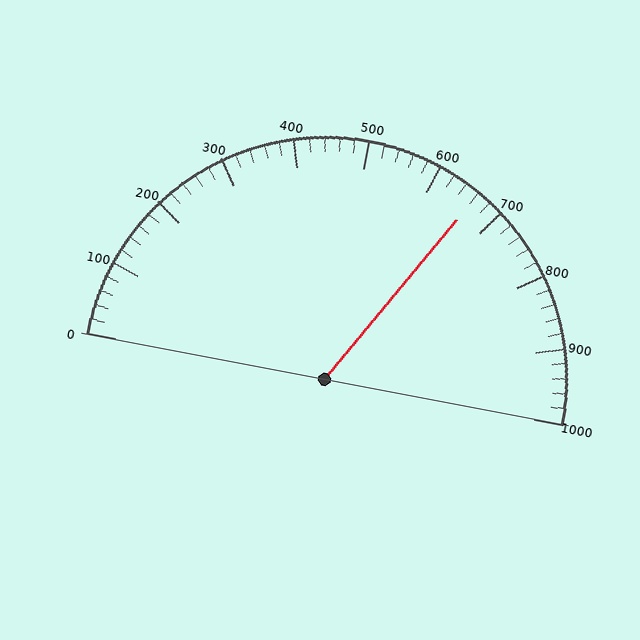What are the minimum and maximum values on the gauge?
The gauge ranges from 0 to 1000.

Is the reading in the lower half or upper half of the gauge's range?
The reading is in the upper half of the range (0 to 1000).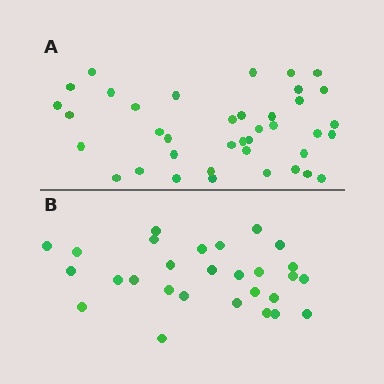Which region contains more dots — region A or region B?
Region A (the top region) has more dots.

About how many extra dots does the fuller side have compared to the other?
Region A has roughly 12 or so more dots than region B.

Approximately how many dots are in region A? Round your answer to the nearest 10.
About 40 dots. (The exact count is 39, which rounds to 40.)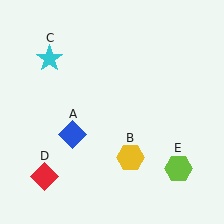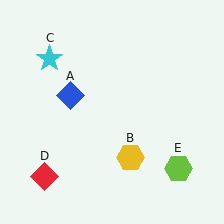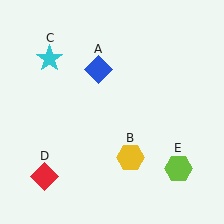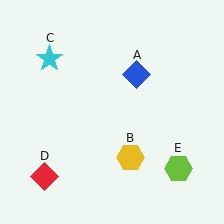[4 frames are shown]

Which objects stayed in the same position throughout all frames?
Yellow hexagon (object B) and cyan star (object C) and red diamond (object D) and lime hexagon (object E) remained stationary.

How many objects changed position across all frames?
1 object changed position: blue diamond (object A).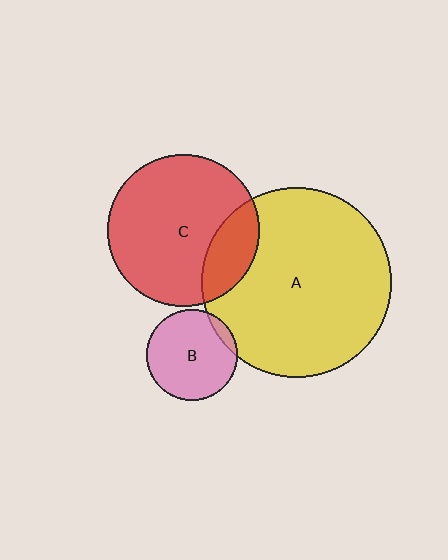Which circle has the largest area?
Circle A (yellow).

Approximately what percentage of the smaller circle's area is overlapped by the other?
Approximately 20%.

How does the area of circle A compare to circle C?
Approximately 1.6 times.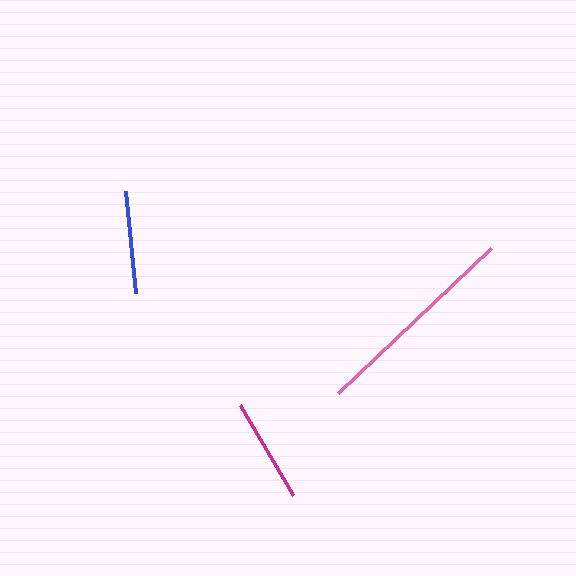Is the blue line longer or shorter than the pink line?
The pink line is longer than the blue line.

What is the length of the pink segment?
The pink segment is approximately 211 pixels long.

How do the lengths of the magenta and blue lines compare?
The magenta and blue lines are approximately the same length.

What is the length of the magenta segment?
The magenta segment is approximately 105 pixels long.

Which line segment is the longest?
The pink line is the longest at approximately 211 pixels.